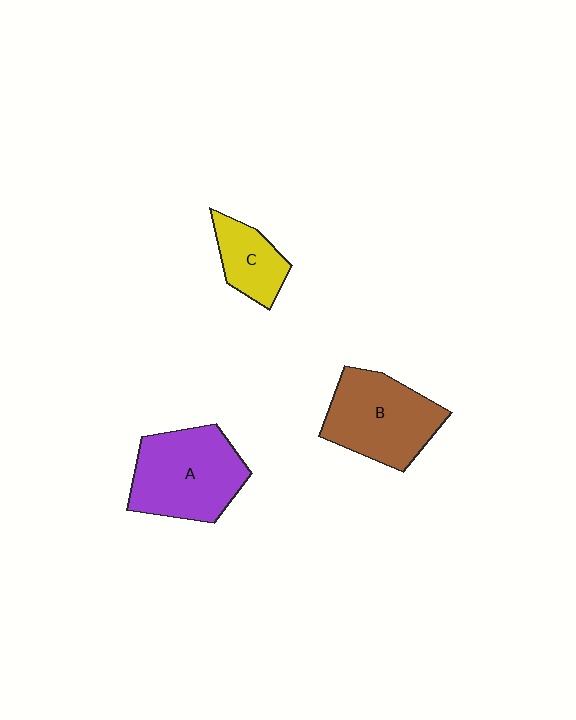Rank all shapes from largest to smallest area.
From largest to smallest: A (purple), B (brown), C (yellow).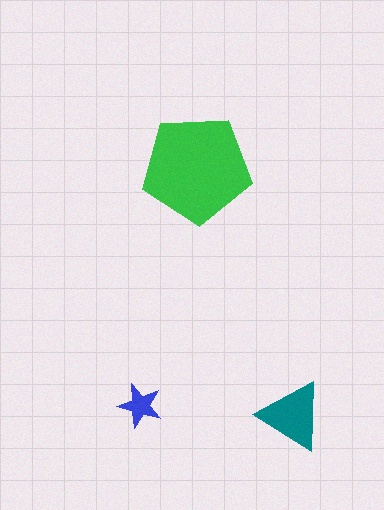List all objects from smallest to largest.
The blue star, the teal triangle, the green pentagon.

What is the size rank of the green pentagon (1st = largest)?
1st.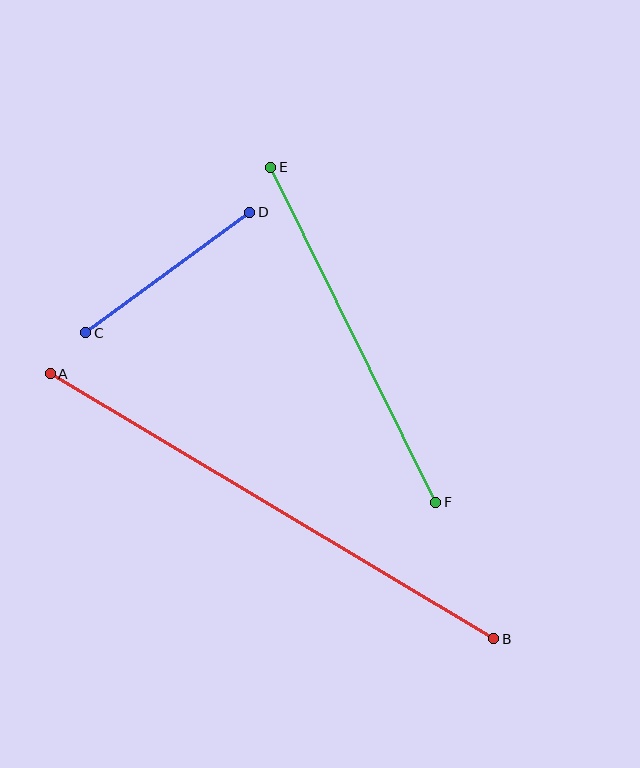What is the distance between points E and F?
The distance is approximately 373 pixels.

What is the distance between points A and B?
The distance is approximately 516 pixels.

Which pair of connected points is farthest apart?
Points A and B are farthest apart.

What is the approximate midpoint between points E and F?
The midpoint is at approximately (353, 335) pixels.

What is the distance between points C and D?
The distance is approximately 203 pixels.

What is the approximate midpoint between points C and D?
The midpoint is at approximately (168, 273) pixels.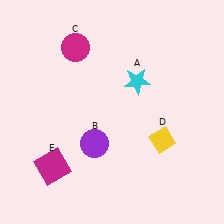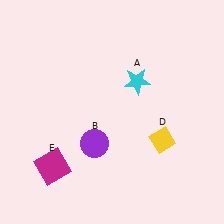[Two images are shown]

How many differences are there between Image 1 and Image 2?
There is 1 difference between the two images.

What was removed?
The magenta circle (C) was removed in Image 2.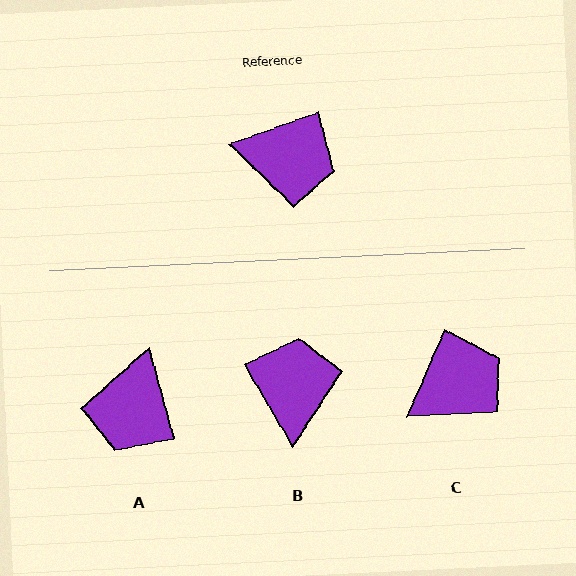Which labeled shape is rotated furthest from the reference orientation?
B, about 101 degrees away.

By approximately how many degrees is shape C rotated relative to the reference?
Approximately 47 degrees counter-clockwise.